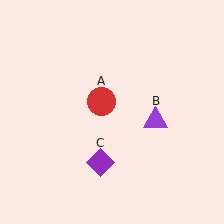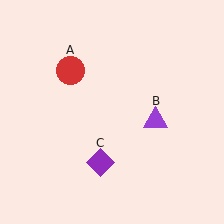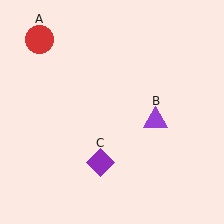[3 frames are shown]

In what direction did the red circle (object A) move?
The red circle (object A) moved up and to the left.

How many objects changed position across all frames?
1 object changed position: red circle (object A).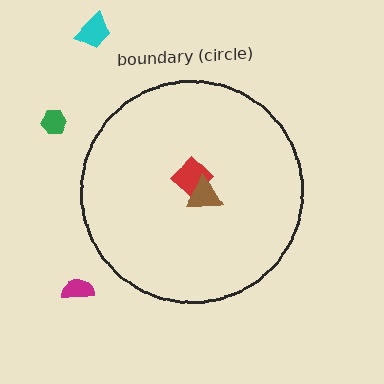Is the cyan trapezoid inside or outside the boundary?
Outside.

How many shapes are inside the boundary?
2 inside, 3 outside.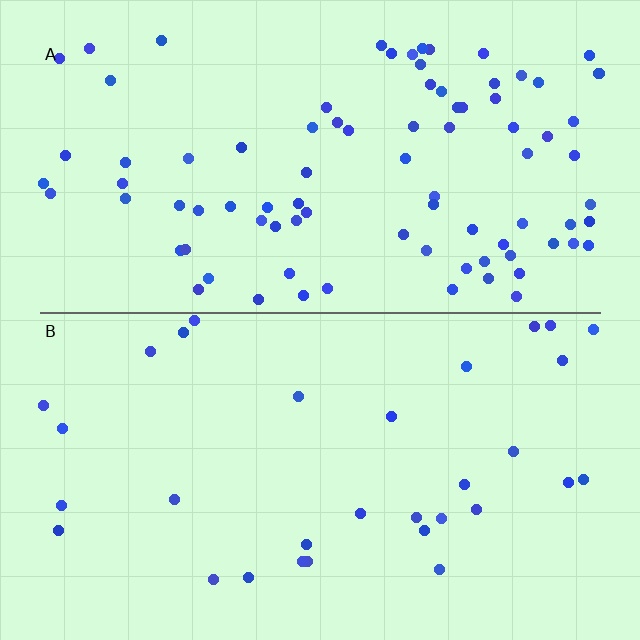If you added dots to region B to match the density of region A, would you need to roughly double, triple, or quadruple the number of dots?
Approximately triple.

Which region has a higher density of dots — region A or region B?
A (the top).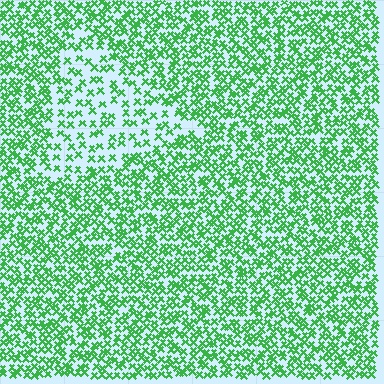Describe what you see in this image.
The image contains small green elements arranged at two different densities. A triangle-shaped region is visible where the elements are less densely packed than the surrounding area.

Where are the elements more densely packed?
The elements are more densely packed outside the triangle boundary.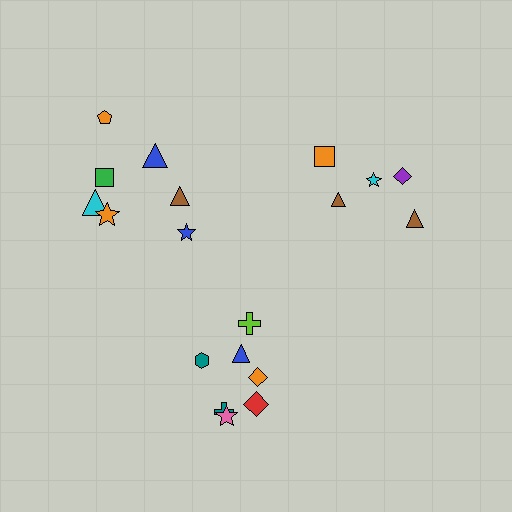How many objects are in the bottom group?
There are 7 objects.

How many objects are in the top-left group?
There are 7 objects.